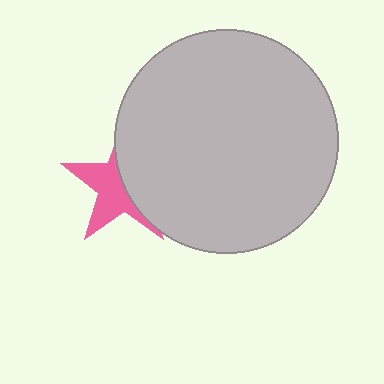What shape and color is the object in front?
The object in front is a light gray circle.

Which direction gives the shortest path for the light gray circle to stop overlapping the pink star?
Moving right gives the shortest separation.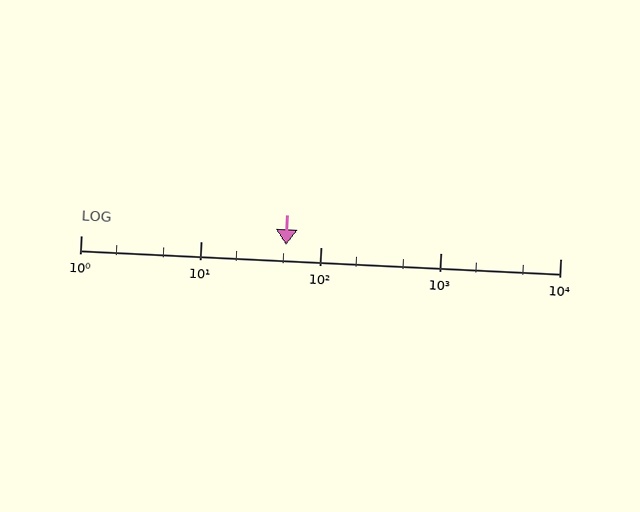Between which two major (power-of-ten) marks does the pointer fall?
The pointer is between 10 and 100.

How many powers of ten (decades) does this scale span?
The scale spans 4 decades, from 1 to 10000.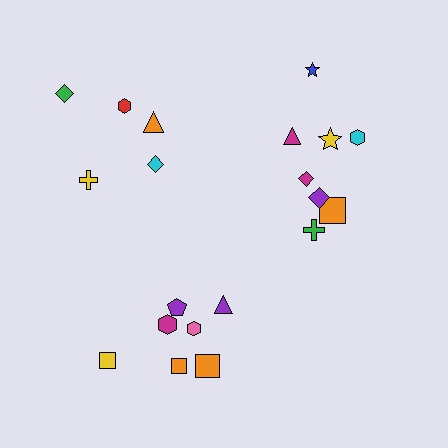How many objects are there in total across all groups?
There are 20 objects.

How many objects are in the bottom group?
There are 7 objects.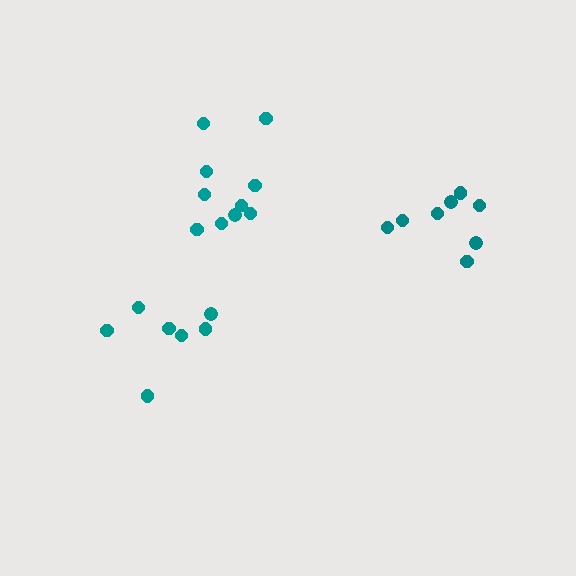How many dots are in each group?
Group 1: 8 dots, Group 2: 10 dots, Group 3: 7 dots (25 total).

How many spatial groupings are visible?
There are 3 spatial groupings.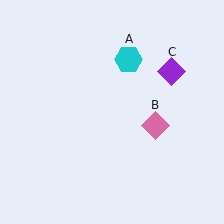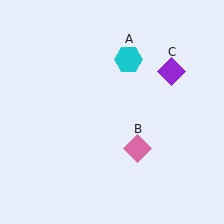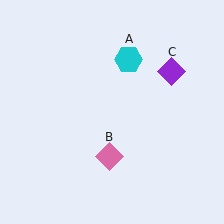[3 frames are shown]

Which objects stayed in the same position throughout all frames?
Cyan hexagon (object A) and purple diamond (object C) remained stationary.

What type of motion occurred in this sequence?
The pink diamond (object B) rotated clockwise around the center of the scene.